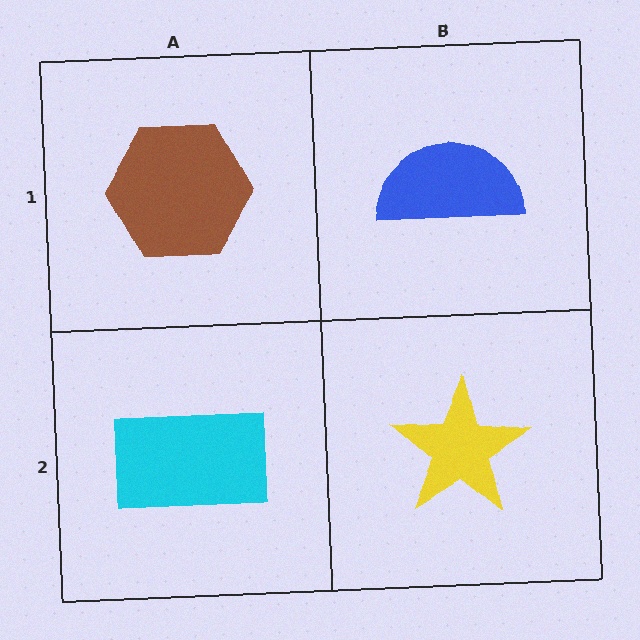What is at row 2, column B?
A yellow star.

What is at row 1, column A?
A brown hexagon.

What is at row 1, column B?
A blue semicircle.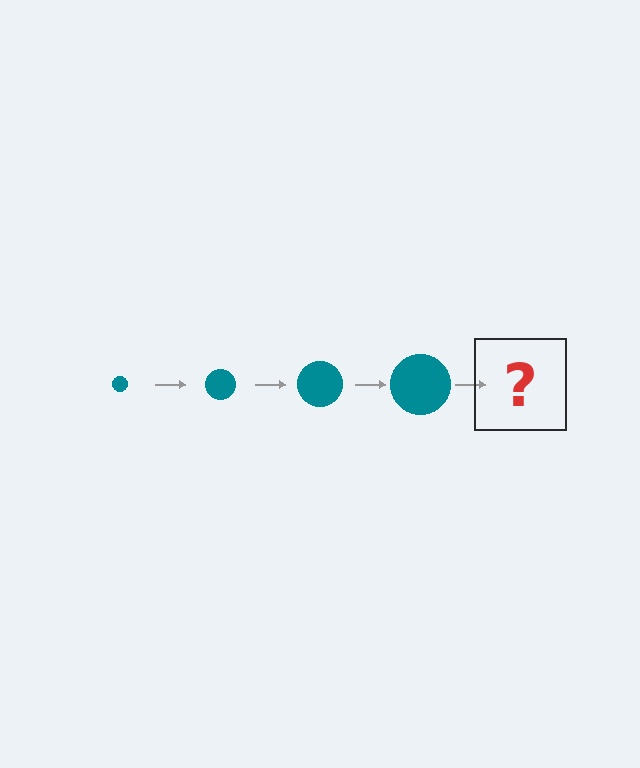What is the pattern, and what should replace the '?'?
The pattern is that the circle gets progressively larger each step. The '?' should be a teal circle, larger than the previous one.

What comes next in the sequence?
The next element should be a teal circle, larger than the previous one.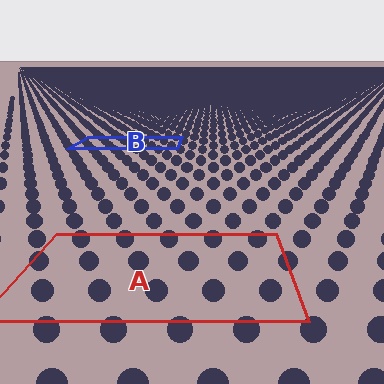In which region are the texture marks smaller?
The texture marks are smaller in region B, because it is farther away.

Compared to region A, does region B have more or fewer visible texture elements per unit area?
Region B has more texture elements per unit area — they are packed more densely because it is farther away.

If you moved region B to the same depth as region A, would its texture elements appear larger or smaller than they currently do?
They would appear larger. At a closer depth, the same texture elements are projected at a bigger on-screen size.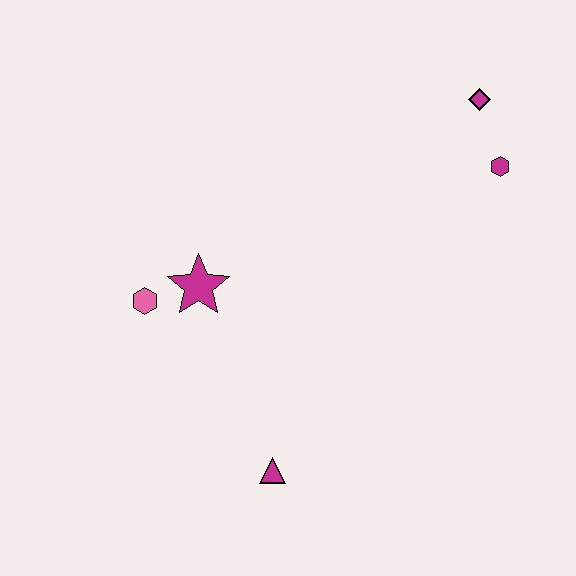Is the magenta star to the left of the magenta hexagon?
Yes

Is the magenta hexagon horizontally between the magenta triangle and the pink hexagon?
No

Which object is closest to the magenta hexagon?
The magenta diamond is closest to the magenta hexagon.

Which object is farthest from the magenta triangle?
The magenta diamond is farthest from the magenta triangle.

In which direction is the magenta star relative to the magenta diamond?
The magenta star is to the left of the magenta diamond.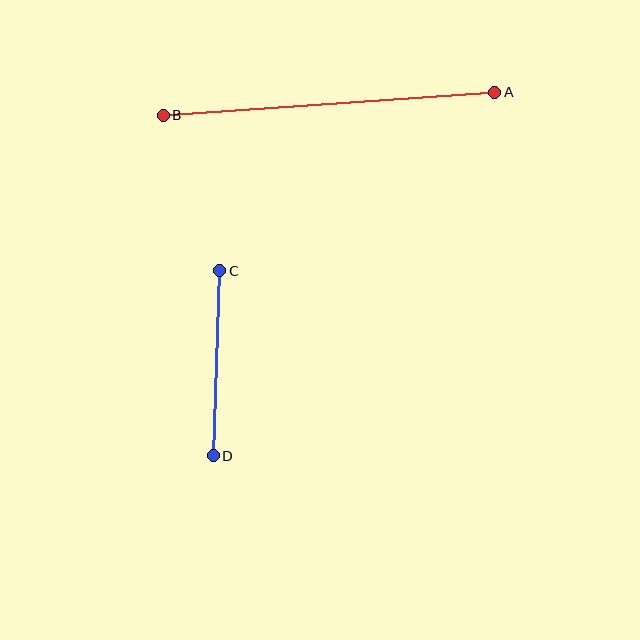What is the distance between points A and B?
The distance is approximately 333 pixels.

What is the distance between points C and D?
The distance is approximately 185 pixels.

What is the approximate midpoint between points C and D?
The midpoint is at approximately (216, 363) pixels.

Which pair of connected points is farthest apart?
Points A and B are farthest apart.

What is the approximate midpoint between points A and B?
The midpoint is at approximately (329, 104) pixels.